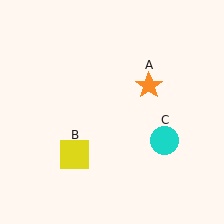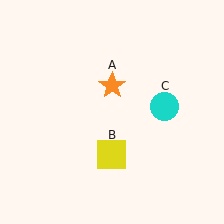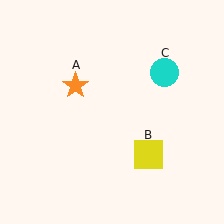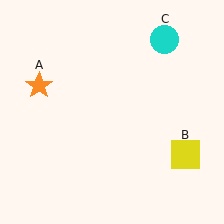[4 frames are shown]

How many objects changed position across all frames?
3 objects changed position: orange star (object A), yellow square (object B), cyan circle (object C).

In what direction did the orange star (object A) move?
The orange star (object A) moved left.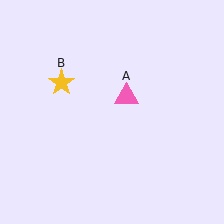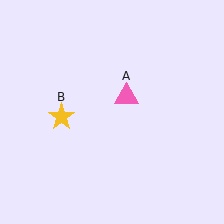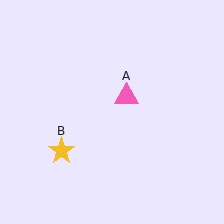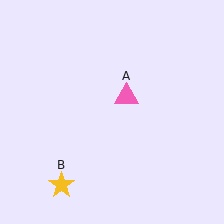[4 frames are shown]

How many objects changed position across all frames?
1 object changed position: yellow star (object B).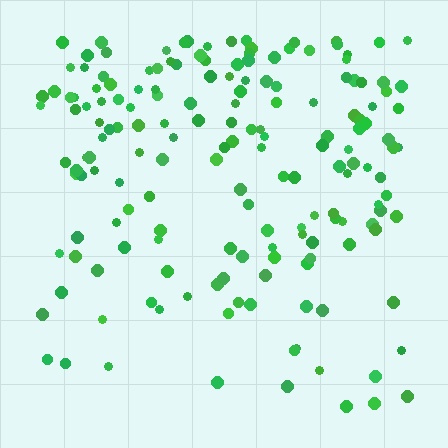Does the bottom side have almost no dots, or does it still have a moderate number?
Still a moderate number, just noticeably fewer than the top.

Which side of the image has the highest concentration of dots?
The top.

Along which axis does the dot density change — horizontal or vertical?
Vertical.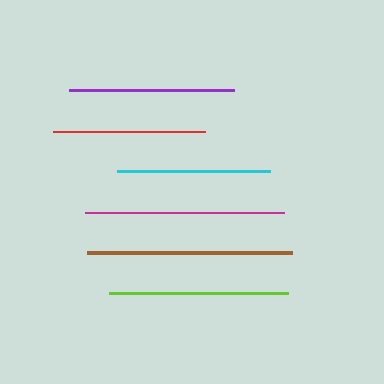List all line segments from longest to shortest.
From longest to shortest: brown, magenta, lime, purple, cyan, red.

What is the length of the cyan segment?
The cyan segment is approximately 153 pixels long.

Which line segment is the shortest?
The red line is the shortest at approximately 153 pixels.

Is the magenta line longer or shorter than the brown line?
The brown line is longer than the magenta line.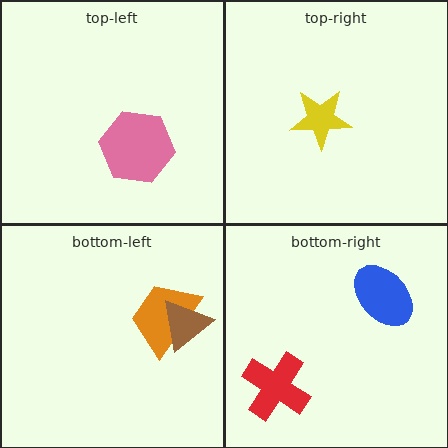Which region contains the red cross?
The bottom-right region.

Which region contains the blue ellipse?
The bottom-right region.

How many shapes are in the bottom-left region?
2.